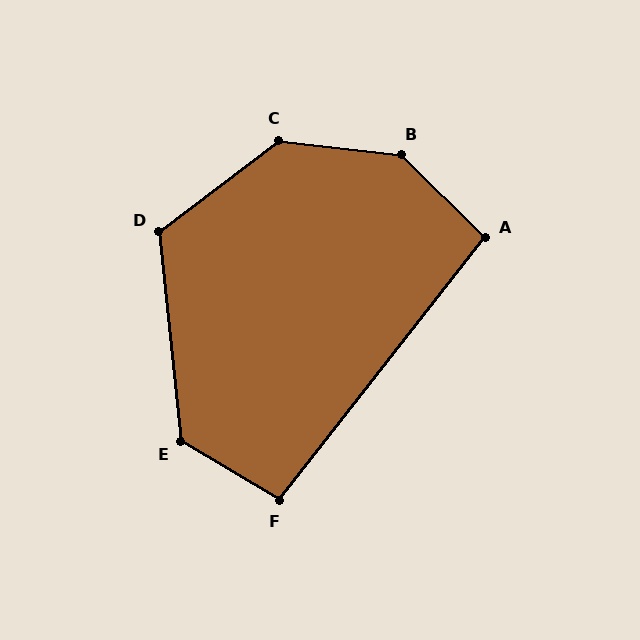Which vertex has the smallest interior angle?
A, at approximately 97 degrees.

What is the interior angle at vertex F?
Approximately 97 degrees (obtuse).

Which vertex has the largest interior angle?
B, at approximately 142 degrees.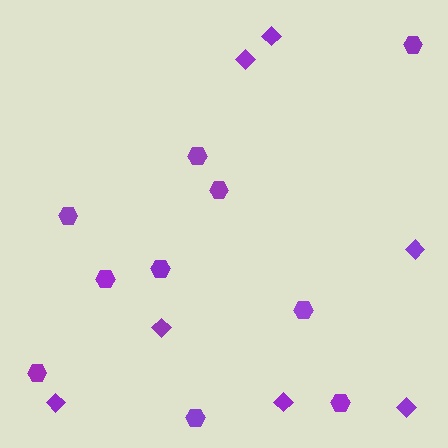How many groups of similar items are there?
There are 2 groups: one group of diamonds (7) and one group of hexagons (10).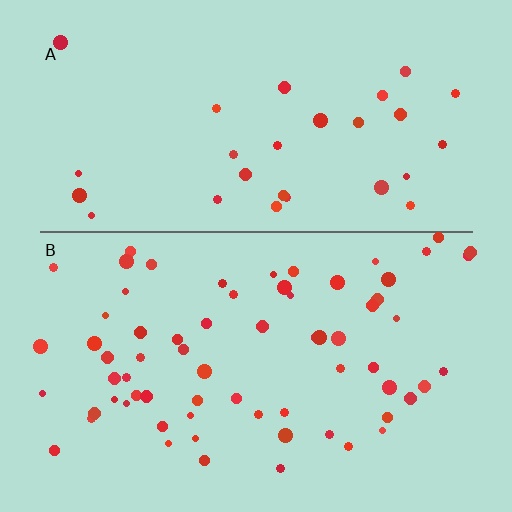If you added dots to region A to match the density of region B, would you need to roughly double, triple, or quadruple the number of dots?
Approximately double.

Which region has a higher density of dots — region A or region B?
B (the bottom).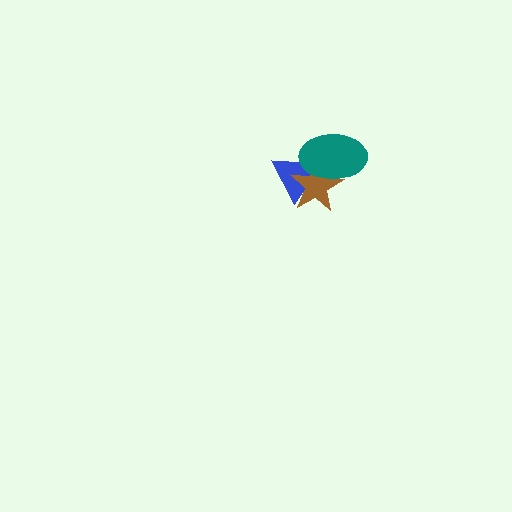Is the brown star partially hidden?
Yes, it is partially covered by another shape.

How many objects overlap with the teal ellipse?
2 objects overlap with the teal ellipse.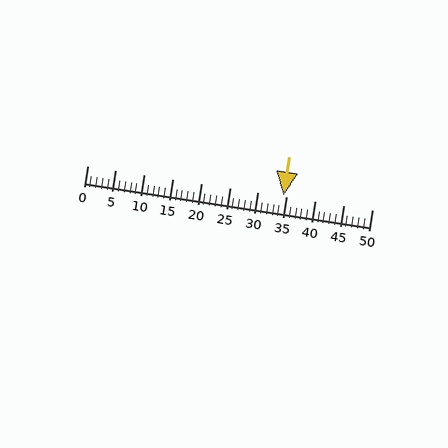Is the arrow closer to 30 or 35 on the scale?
The arrow is closer to 35.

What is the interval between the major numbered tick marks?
The major tick marks are spaced 5 units apart.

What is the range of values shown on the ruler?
The ruler shows values from 0 to 50.